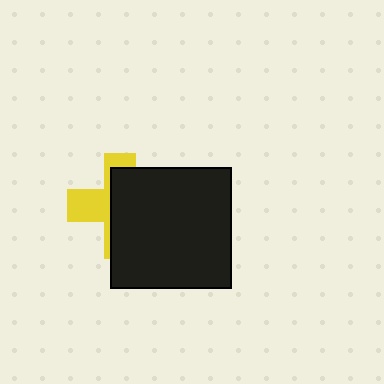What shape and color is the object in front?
The object in front is a black square.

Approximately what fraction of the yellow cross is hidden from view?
Roughly 63% of the yellow cross is hidden behind the black square.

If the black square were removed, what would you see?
You would see the complete yellow cross.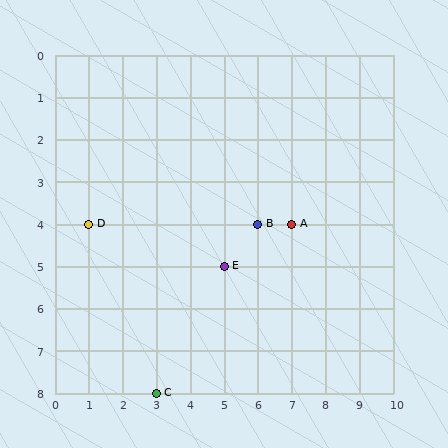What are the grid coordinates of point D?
Point D is at grid coordinates (1, 4).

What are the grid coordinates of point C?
Point C is at grid coordinates (3, 8).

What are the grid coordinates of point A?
Point A is at grid coordinates (7, 4).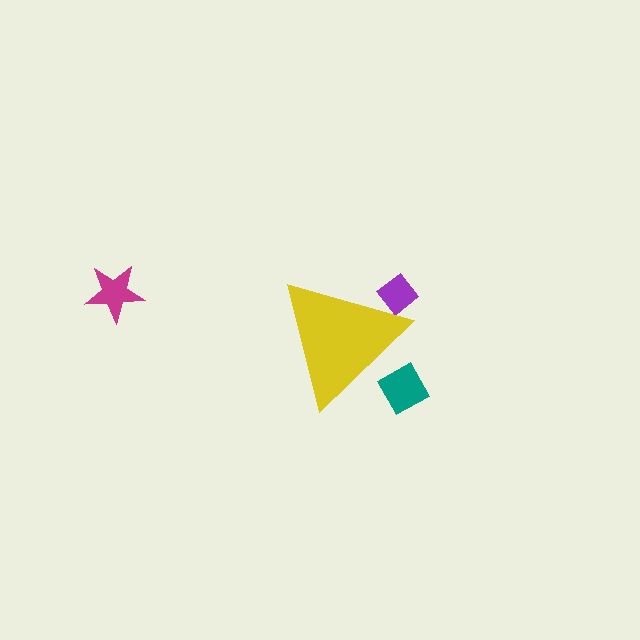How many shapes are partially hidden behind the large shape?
2 shapes are partially hidden.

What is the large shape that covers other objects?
A yellow triangle.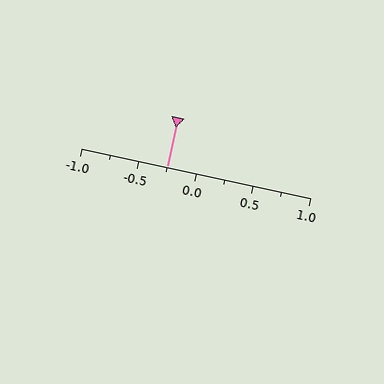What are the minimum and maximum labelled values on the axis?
The axis runs from -1.0 to 1.0.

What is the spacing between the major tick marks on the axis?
The major ticks are spaced 0.5 apart.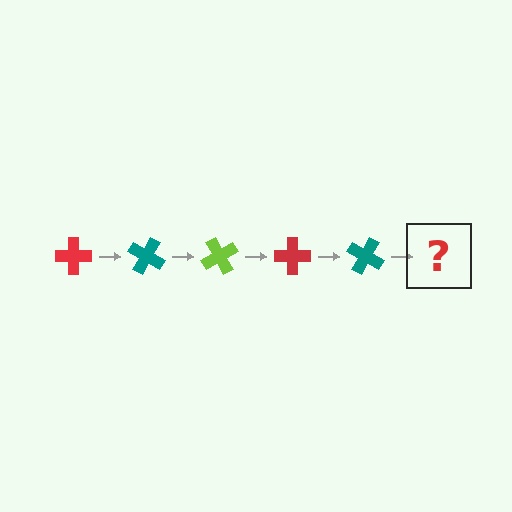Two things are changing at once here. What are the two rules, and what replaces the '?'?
The two rules are that it rotates 30 degrees each step and the color cycles through red, teal, and lime. The '?' should be a lime cross, rotated 150 degrees from the start.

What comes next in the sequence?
The next element should be a lime cross, rotated 150 degrees from the start.